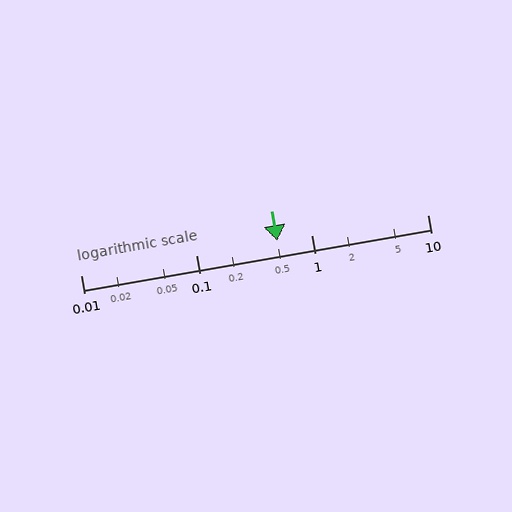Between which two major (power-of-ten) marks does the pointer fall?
The pointer is between 0.1 and 1.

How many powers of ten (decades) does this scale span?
The scale spans 3 decades, from 0.01 to 10.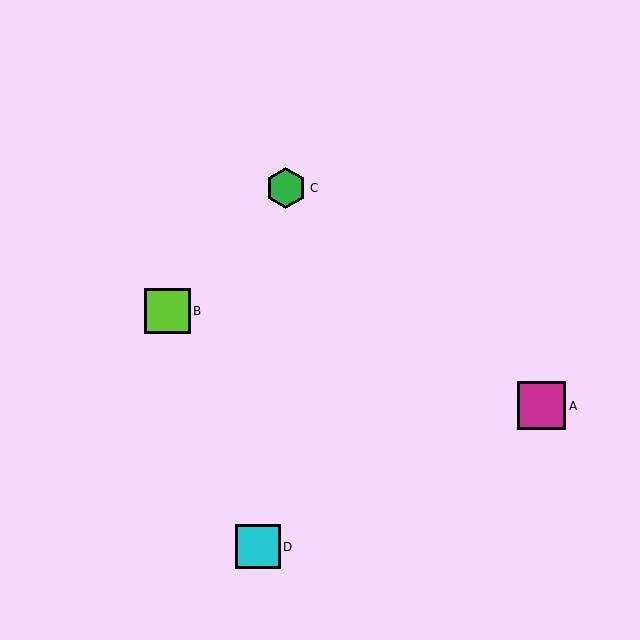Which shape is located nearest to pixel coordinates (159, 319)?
The lime square (labeled B) at (167, 311) is nearest to that location.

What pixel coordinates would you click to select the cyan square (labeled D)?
Click at (258, 547) to select the cyan square D.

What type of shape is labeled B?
Shape B is a lime square.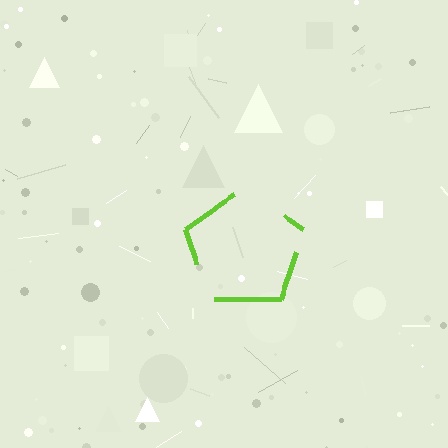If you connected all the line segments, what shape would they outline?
They would outline a pentagon.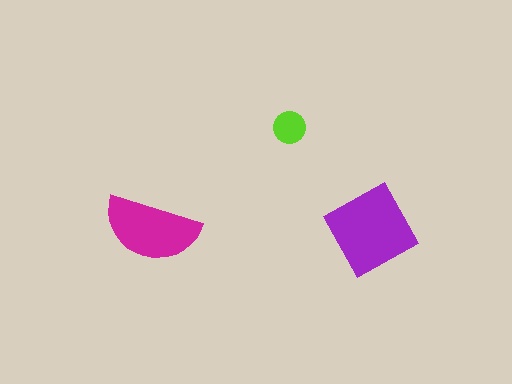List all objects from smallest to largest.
The lime circle, the magenta semicircle, the purple square.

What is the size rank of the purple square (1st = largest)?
1st.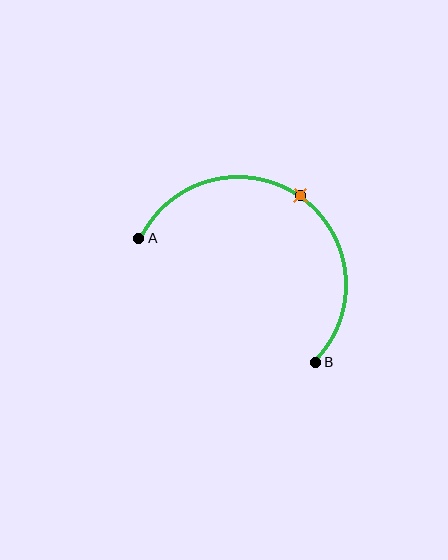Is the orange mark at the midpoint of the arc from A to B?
Yes. The orange mark lies on the arc at equal arc-length from both A and B — it is the arc midpoint.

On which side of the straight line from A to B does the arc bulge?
The arc bulges above and to the right of the straight line connecting A and B.